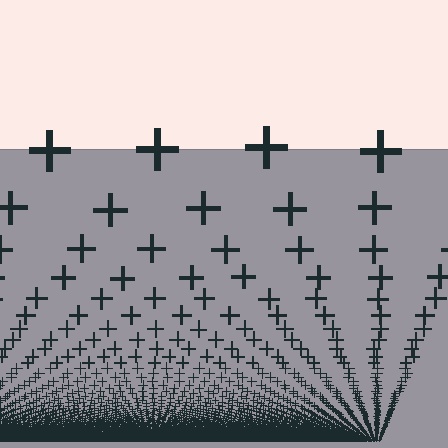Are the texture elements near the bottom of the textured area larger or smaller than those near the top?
Smaller. The gradient is inverted — elements near the bottom are smaller and denser.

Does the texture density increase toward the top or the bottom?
Density increases toward the bottom.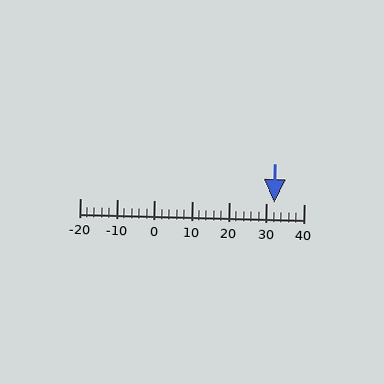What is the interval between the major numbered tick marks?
The major tick marks are spaced 10 units apart.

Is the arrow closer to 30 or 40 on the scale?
The arrow is closer to 30.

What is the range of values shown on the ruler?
The ruler shows values from -20 to 40.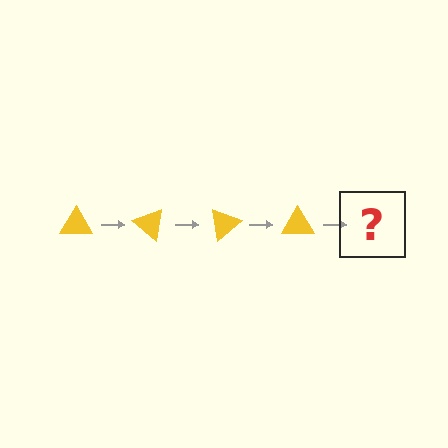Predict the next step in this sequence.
The next step is a yellow triangle rotated 160 degrees.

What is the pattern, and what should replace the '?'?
The pattern is that the triangle rotates 40 degrees each step. The '?' should be a yellow triangle rotated 160 degrees.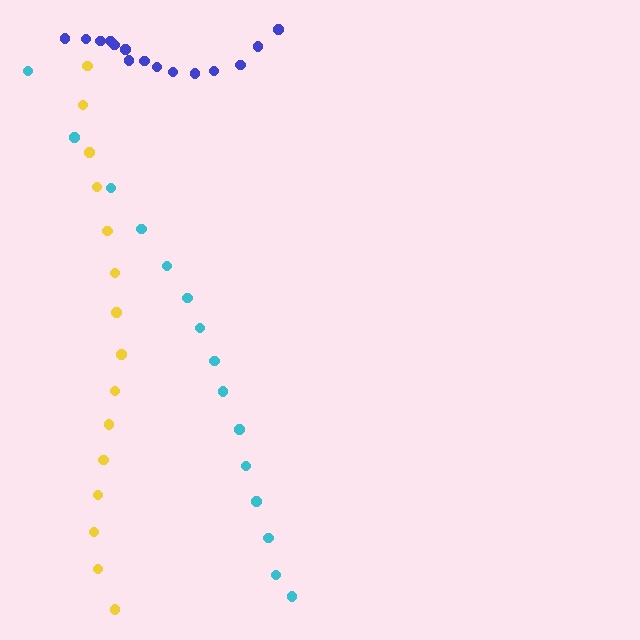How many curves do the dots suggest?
There are 3 distinct paths.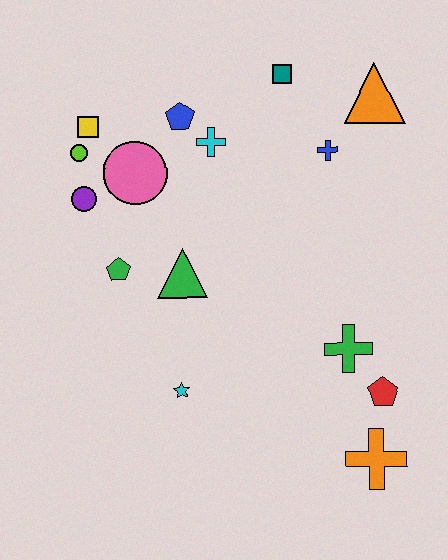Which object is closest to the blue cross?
The orange triangle is closest to the blue cross.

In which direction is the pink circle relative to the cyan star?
The pink circle is above the cyan star.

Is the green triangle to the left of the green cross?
Yes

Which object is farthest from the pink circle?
The orange cross is farthest from the pink circle.